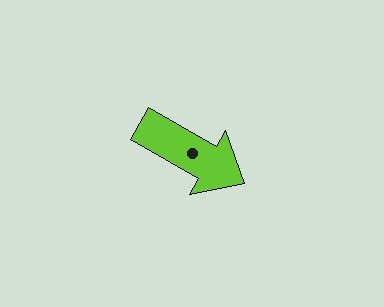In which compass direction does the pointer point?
Southeast.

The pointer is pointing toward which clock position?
Roughly 4 o'clock.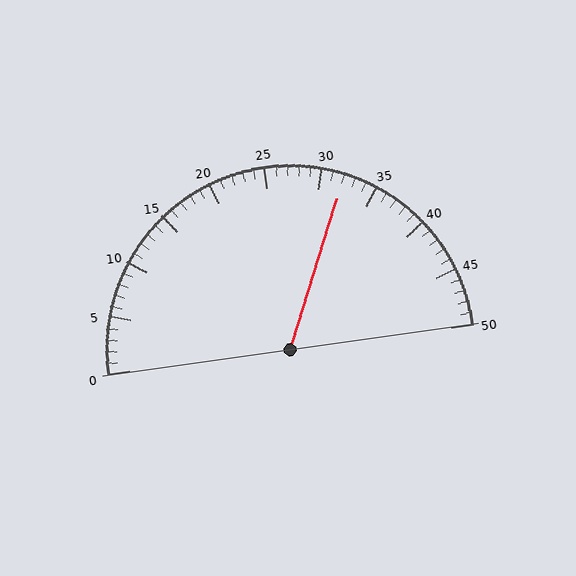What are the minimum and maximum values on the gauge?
The gauge ranges from 0 to 50.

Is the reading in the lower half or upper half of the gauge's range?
The reading is in the upper half of the range (0 to 50).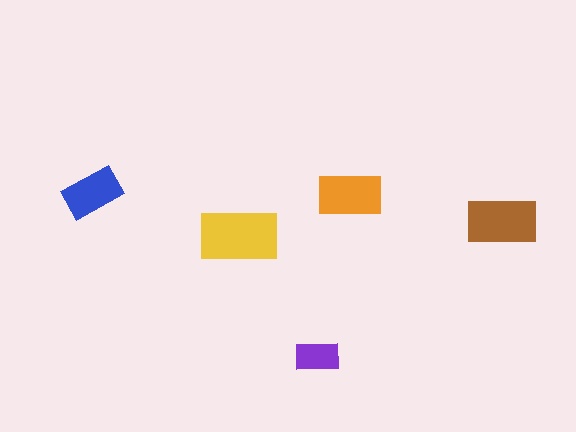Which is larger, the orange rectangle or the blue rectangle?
The orange one.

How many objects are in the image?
There are 5 objects in the image.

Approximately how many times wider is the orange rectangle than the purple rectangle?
About 1.5 times wider.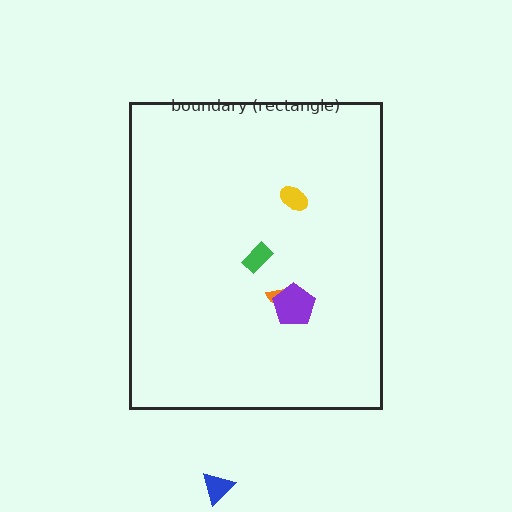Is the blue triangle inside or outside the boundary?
Outside.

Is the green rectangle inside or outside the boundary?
Inside.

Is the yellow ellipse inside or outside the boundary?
Inside.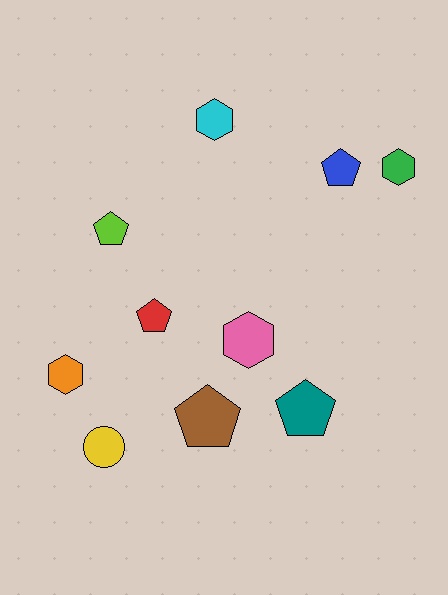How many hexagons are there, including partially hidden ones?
There are 4 hexagons.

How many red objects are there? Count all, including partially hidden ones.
There is 1 red object.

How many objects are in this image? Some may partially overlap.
There are 10 objects.